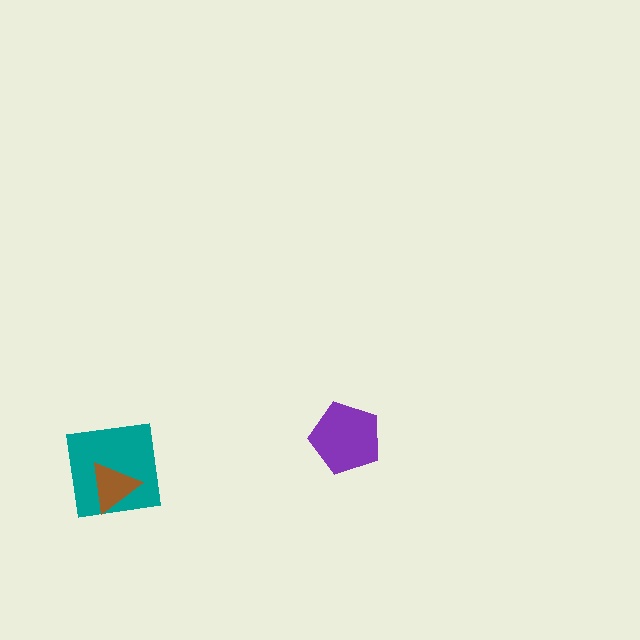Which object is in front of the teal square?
The brown triangle is in front of the teal square.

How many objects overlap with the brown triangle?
1 object overlaps with the brown triangle.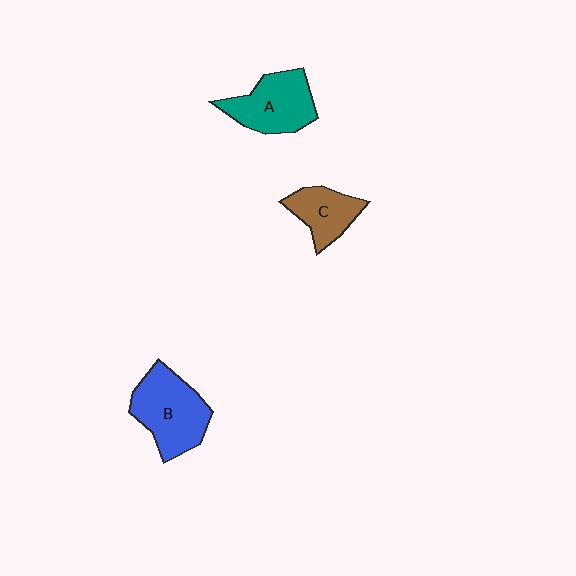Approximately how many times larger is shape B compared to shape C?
Approximately 1.6 times.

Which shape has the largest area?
Shape B (blue).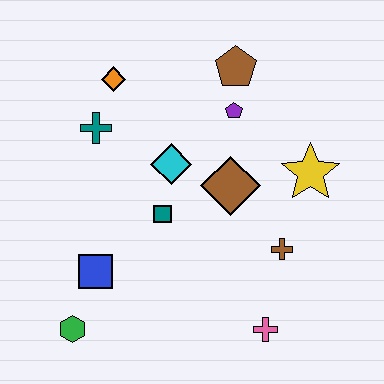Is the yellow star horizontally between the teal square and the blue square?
No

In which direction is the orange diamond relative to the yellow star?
The orange diamond is to the left of the yellow star.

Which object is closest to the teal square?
The cyan diamond is closest to the teal square.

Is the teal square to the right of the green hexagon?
Yes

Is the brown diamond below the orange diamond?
Yes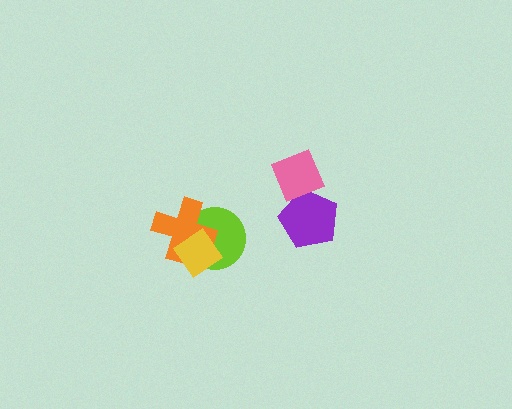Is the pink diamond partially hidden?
No, no other shape covers it.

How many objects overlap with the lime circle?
2 objects overlap with the lime circle.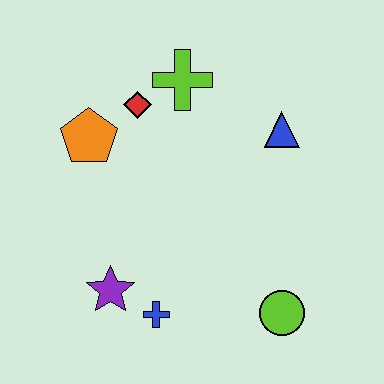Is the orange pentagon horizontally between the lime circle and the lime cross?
No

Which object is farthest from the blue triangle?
The purple star is farthest from the blue triangle.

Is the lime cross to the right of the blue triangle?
No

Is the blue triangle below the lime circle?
No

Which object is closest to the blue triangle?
The lime cross is closest to the blue triangle.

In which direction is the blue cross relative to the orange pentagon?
The blue cross is below the orange pentagon.